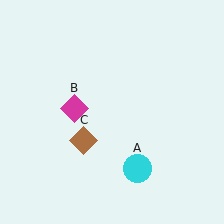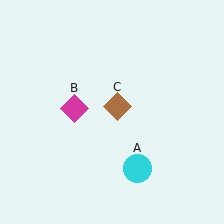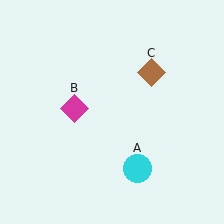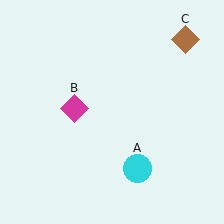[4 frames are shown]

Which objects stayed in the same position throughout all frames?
Cyan circle (object A) and magenta diamond (object B) remained stationary.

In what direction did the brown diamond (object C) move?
The brown diamond (object C) moved up and to the right.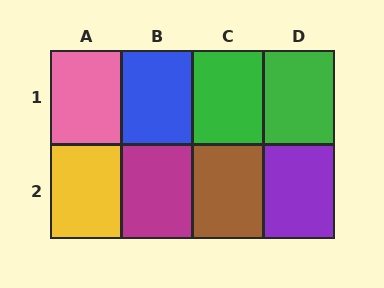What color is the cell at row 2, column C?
Brown.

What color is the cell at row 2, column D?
Purple.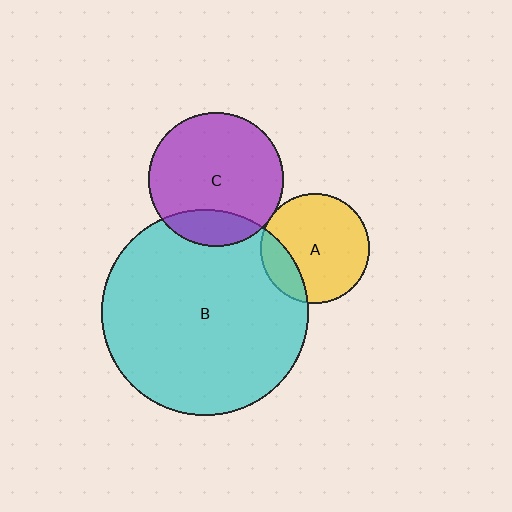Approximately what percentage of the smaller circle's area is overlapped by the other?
Approximately 5%.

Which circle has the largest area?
Circle B (cyan).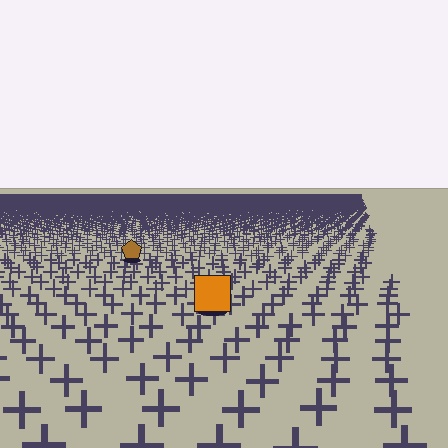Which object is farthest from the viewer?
The brown pentagon is farthest from the viewer. It appears smaller and the ground texture around it is denser.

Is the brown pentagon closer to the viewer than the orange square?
No. The orange square is closer — you can tell from the texture gradient: the ground texture is coarser near it.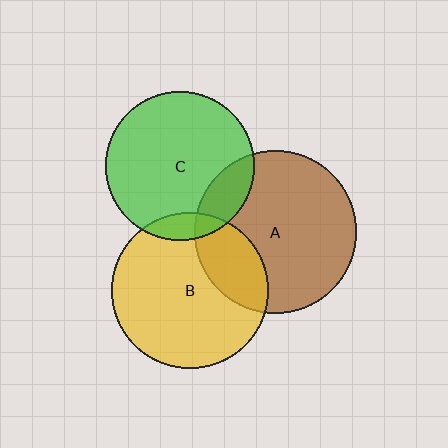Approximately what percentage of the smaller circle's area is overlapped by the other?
Approximately 10%.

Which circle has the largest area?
Circle A (brown).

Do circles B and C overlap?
Yes.